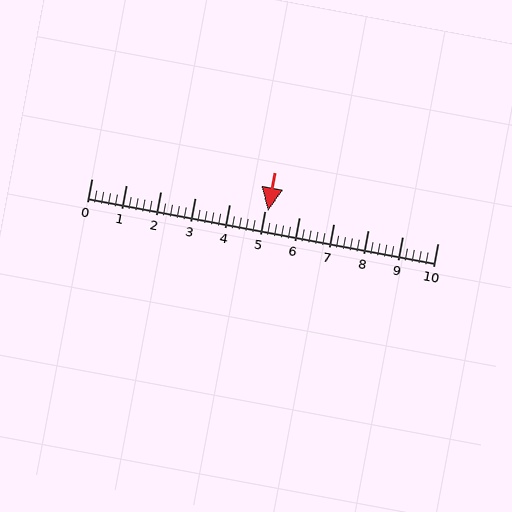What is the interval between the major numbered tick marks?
The major tick marks are spaced 1 units apart.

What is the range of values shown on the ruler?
The ruler shows values from 0 to 10.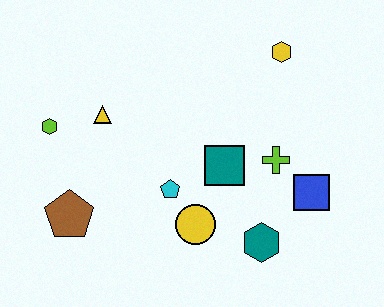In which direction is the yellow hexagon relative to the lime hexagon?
The yellow hexagon is to the right of the lime hexagon.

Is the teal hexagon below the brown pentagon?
Yes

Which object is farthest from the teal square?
The lime hexagon is farthest from the teal square.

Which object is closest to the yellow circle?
The cyan pentagon is closest to the yellow circle.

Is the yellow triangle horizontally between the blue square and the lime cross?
No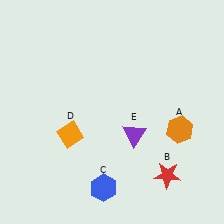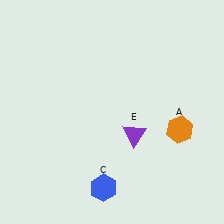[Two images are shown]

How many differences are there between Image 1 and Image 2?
There are 2 differences between the two images.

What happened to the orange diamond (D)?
The orange diamond (D) was removed in Image 2. It was in the bottom-left area of Image 1.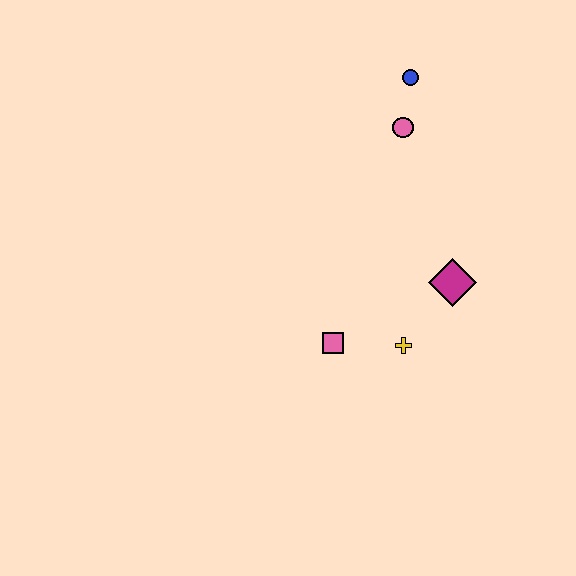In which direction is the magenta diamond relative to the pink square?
The magenta diamond is to the right of the pink square.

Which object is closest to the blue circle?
The pink circle is closest to the blue circle.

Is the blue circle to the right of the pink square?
Yes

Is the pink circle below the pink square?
No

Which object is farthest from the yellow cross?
The blue circle is farthest from the yellow cross.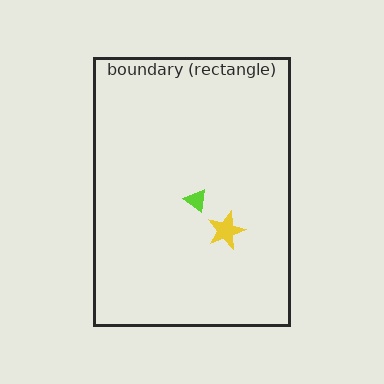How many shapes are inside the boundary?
2 inside, 0 outside.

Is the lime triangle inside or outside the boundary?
Inside.